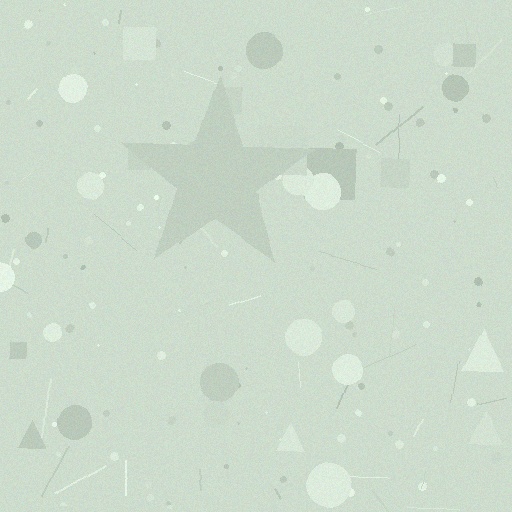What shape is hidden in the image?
A star is hidden in the image.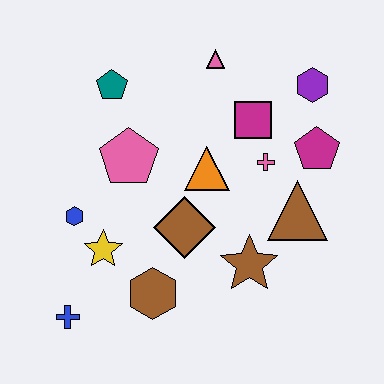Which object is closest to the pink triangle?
The magenta square is closest to the pink triangle.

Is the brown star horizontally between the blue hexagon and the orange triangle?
No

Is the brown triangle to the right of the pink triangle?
Yes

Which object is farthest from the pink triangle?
The blue cross is farthest from the pink triangle.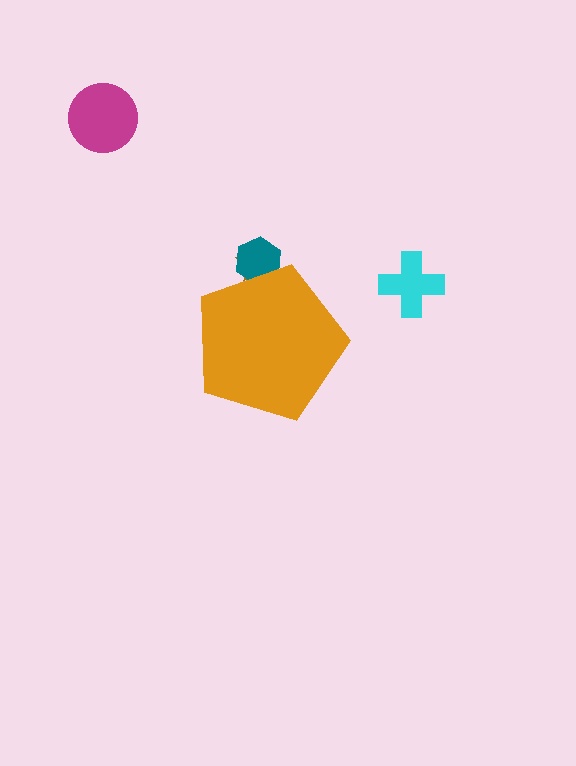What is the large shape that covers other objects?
An orange pentagon.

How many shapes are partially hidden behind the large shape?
2 shapes are partially hidden.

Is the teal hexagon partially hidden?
Yes, the teal hexagon is partially hidden behind the orange pentagon.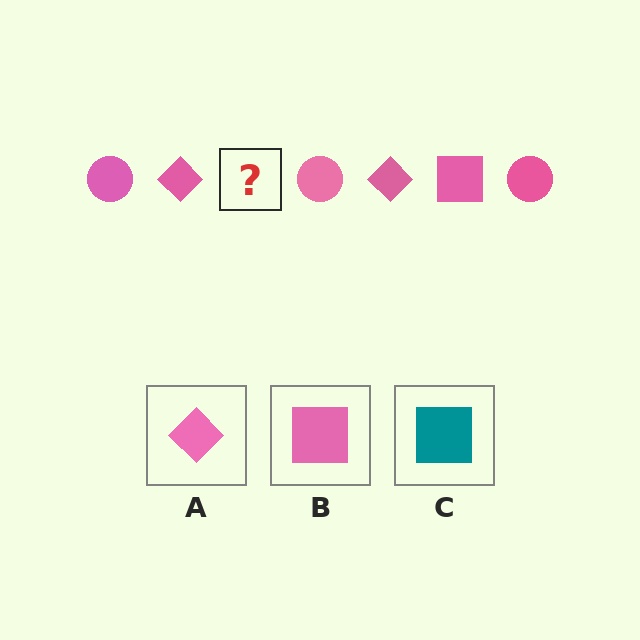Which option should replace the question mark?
Option B.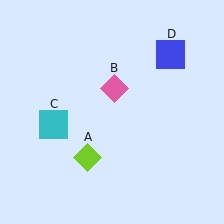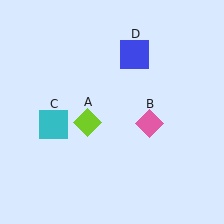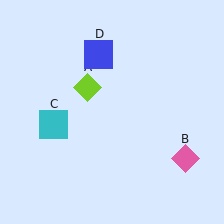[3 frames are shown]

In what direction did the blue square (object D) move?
The blue square (object D) moved left.